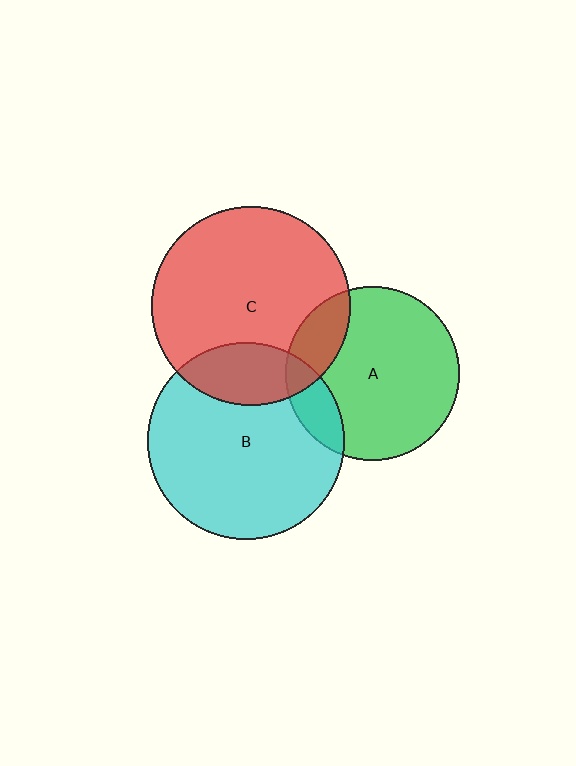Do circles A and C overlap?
Yes.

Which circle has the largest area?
Circle C (red).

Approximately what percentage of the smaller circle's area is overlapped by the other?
Approximately 15%.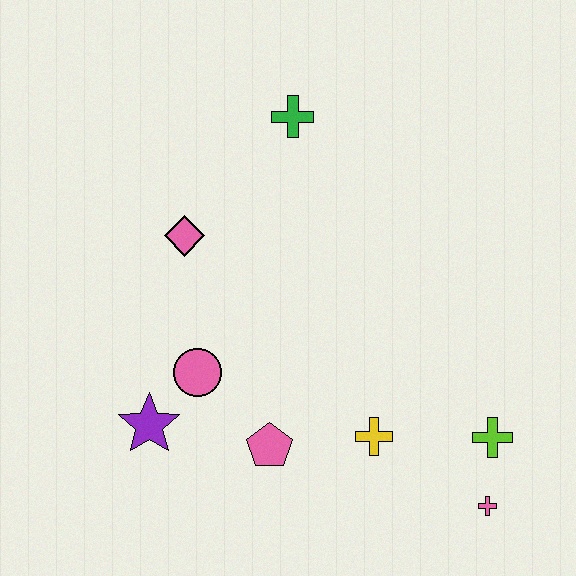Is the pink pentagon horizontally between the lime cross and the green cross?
No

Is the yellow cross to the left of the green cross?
No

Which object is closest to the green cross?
The pink diamond is closest to the green cross.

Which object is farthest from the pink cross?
The green cross is farthest from the pink cross.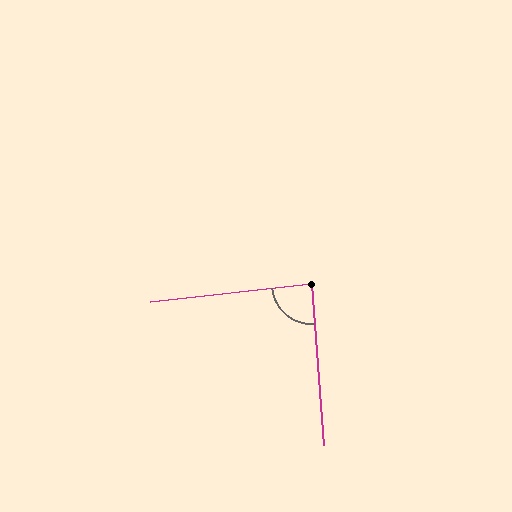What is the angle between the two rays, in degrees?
Approximately 88 degrees.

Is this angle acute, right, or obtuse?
It is approximately a right angle.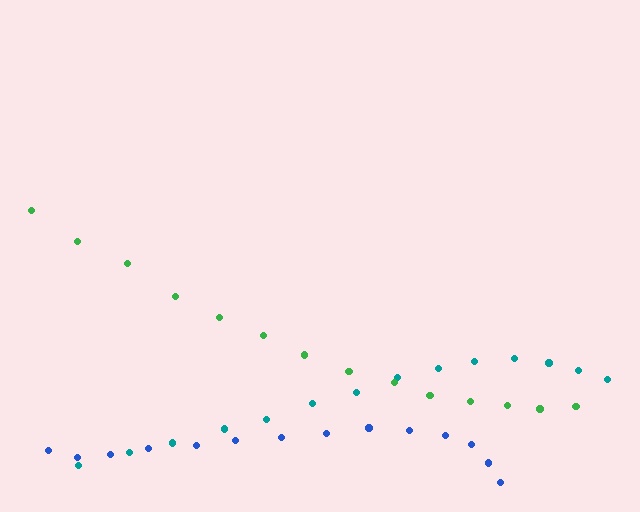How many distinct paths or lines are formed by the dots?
There are 3 distinct paths.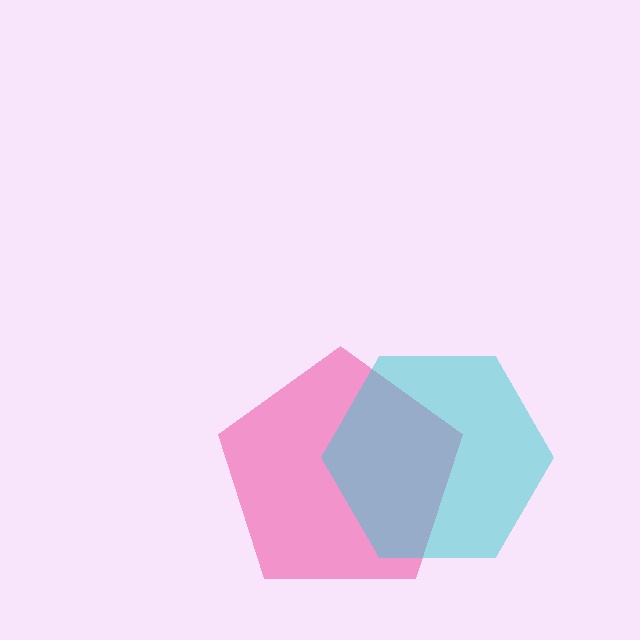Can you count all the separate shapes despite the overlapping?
Yes, there are 2 separate shapes.